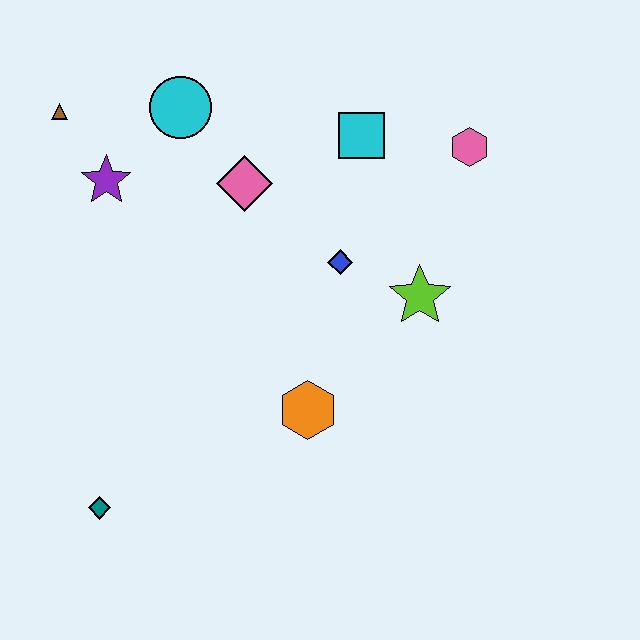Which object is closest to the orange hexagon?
The blue diamond is closest to the orange hexagon.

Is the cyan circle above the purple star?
Yes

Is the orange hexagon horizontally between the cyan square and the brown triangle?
Yes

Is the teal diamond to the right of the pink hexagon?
No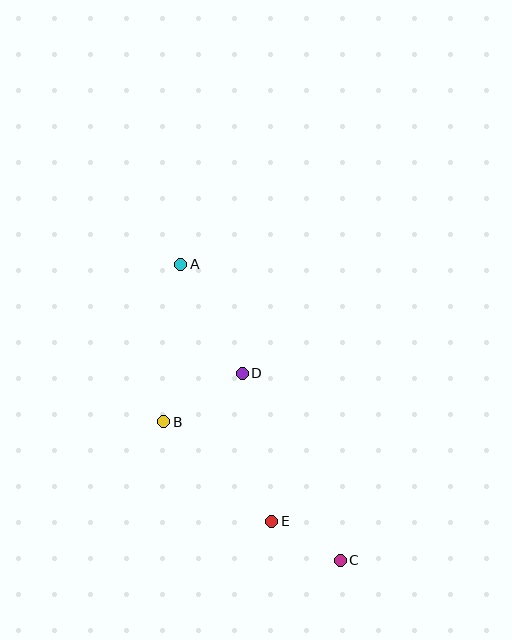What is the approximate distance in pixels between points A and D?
The distance between A and D is approximately 125 pixels.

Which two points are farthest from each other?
Points A and C are farthest from each other.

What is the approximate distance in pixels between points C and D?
The distance between C and D is approximately 212 pixels.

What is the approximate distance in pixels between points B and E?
The distance between B and E is approximately 147 pixels.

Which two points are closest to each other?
Points C and E are closest to each other.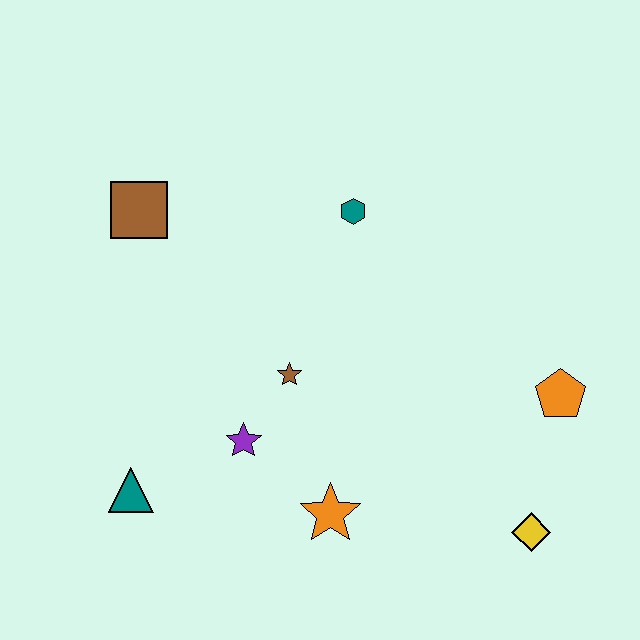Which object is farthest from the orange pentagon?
The brown square is farthest from the orange pentagon.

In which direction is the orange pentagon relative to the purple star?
The orange pentagon is to the right of the purple star.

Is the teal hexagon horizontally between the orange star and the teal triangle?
No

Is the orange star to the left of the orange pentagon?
Yes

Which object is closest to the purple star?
The brown star is closest to the purple star.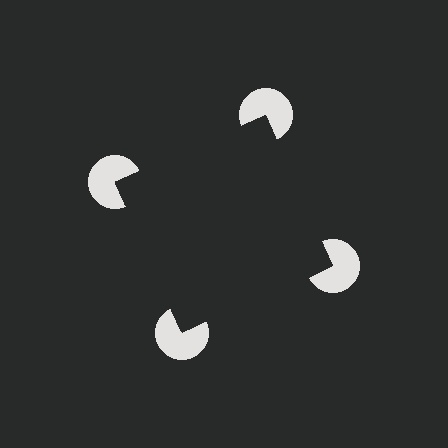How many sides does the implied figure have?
4 sides.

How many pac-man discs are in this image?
There are 4 — one at each vertex of the illusory square.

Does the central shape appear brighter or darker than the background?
It typically appears slightly darker than the background, even though no actual brightness change is drawn.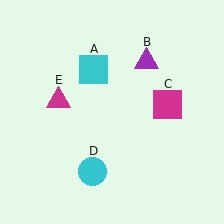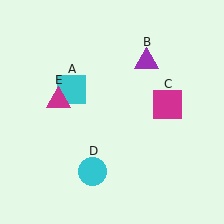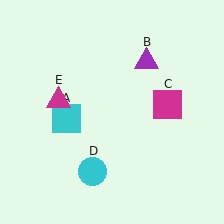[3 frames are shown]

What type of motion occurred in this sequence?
The cyan square (object A) rotated counterclockwise around the center of the scene.